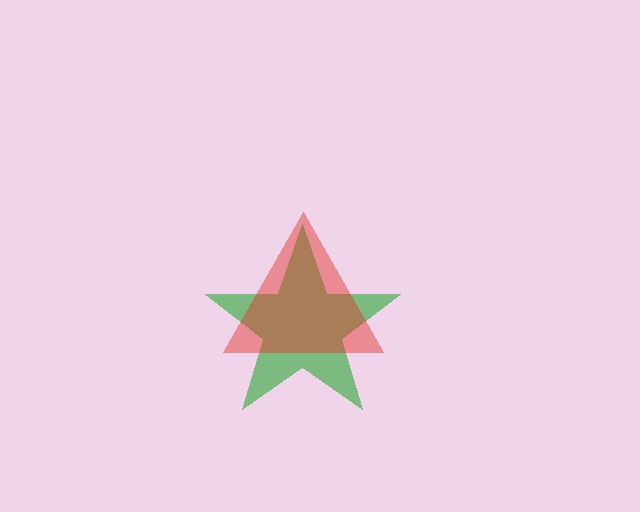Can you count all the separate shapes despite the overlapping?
Yes, there are 2 separate shapes.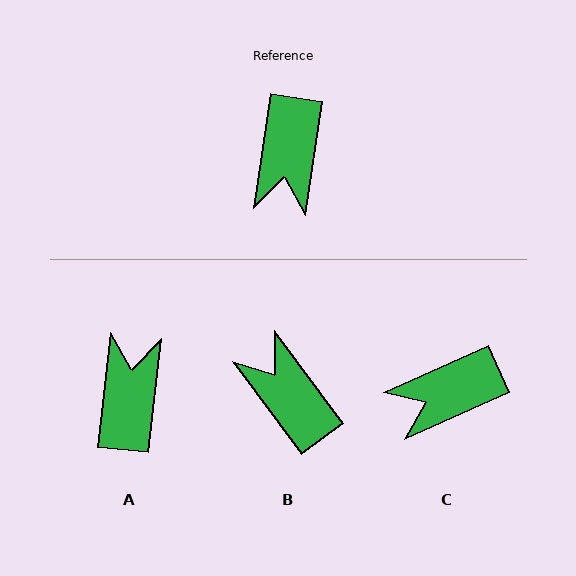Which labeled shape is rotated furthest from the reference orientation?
A, about 178 degrees away.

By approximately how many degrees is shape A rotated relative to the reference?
Approximately 178 degrees clockwise.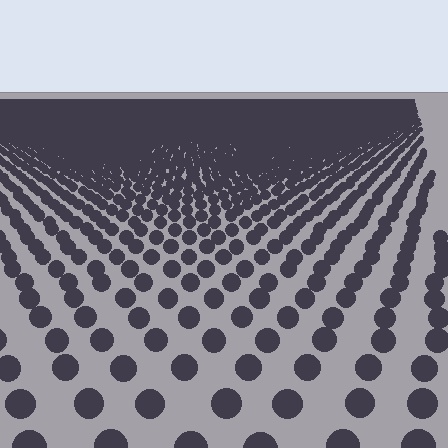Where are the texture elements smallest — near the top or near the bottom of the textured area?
Near the top.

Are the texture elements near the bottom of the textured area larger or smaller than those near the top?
Larger. Near the bottom, elements are closer to the viewer and appear at a bigger on-screen size.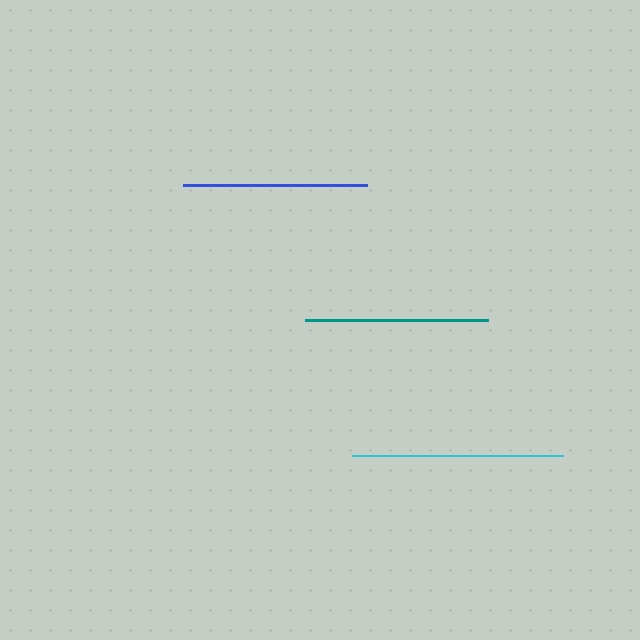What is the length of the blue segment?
The blue segment is approximately 184 pixels long.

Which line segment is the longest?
The cyan line is the longest at approximately 212 pixels.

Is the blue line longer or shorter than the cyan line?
The cyan line is longer than the blue line.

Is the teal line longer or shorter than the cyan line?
The cyan line is longer than the teal line.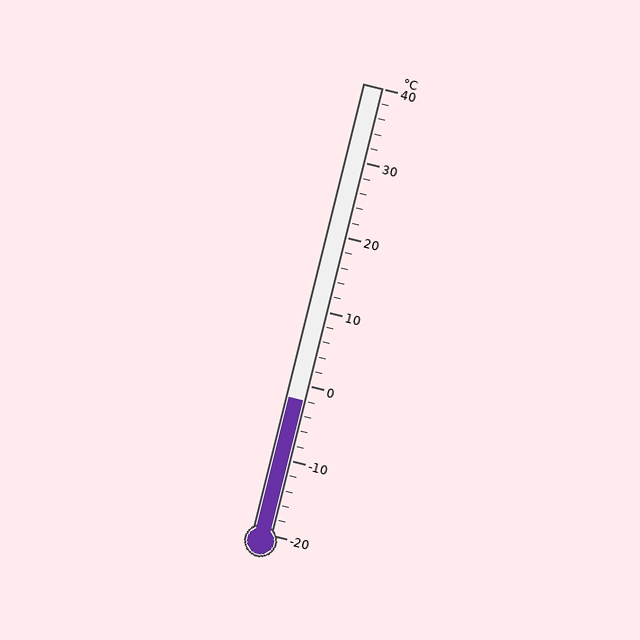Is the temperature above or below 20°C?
The temperature is below 20°C.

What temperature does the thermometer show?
The thermometer shows approximately -2°C.